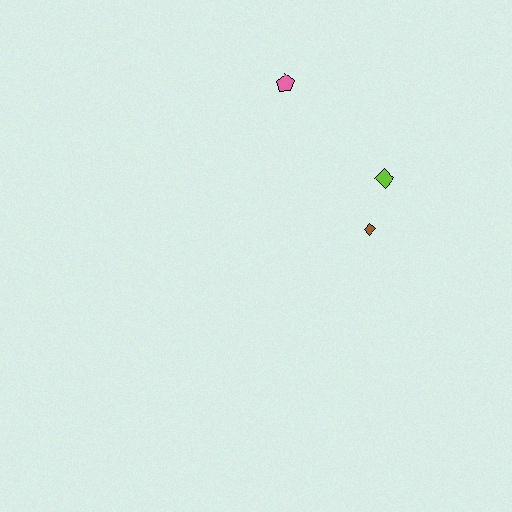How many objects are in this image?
There are 3 objects.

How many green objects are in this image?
There are no green objects.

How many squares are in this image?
There are no squares.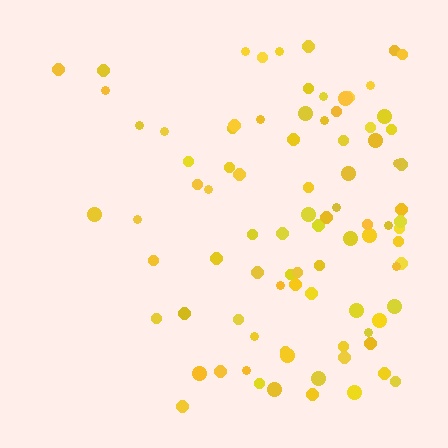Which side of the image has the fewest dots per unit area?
The left.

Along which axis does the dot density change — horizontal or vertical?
Horizontal.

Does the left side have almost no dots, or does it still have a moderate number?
Still a moderate number, just noticeably fewer than the right.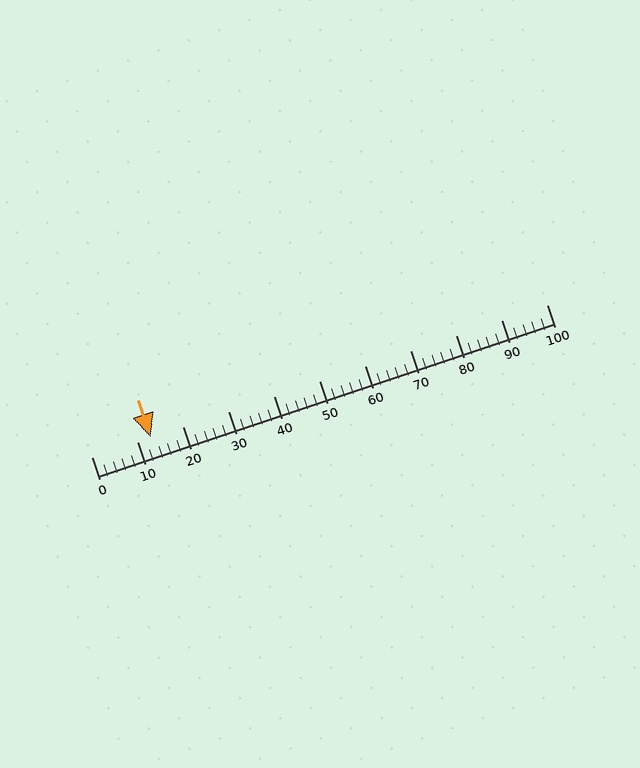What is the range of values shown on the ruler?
The ruler shows values from 0 to 100.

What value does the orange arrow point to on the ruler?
The orange arrow points to approximately 13.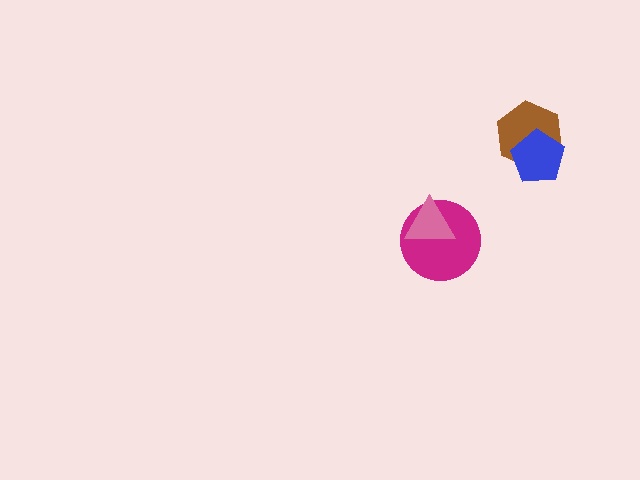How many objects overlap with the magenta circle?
1 object overlaps with the magenta circle.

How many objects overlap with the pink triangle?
1 object overlaps with the pink triangle.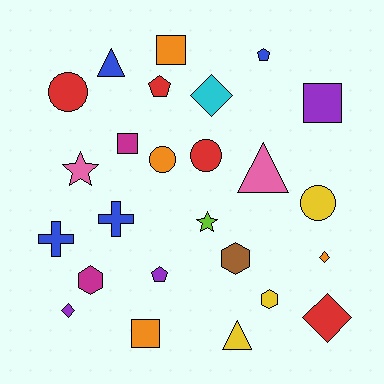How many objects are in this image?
There are 25 objects.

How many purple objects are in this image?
There are 3 purple objects.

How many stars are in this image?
There are 2 stars.